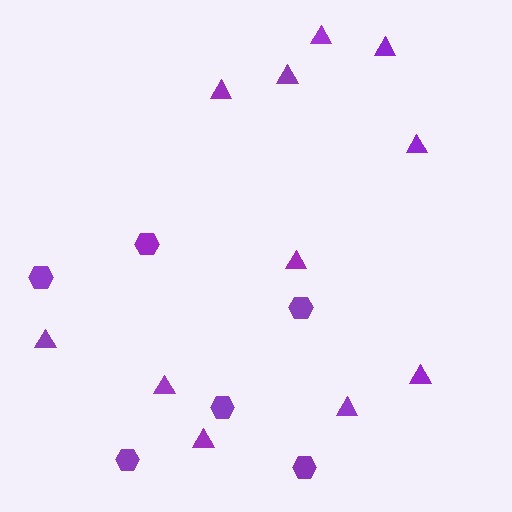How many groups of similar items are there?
There are 2 groups: one group of hexagons (6) and one group of triangles (11).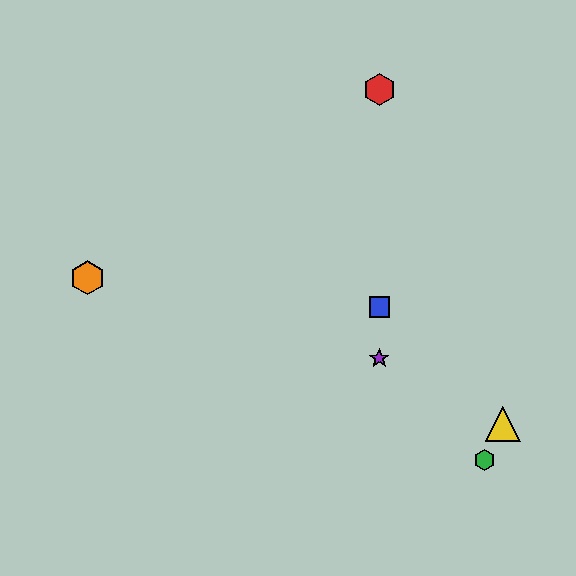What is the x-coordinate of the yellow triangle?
The yellow triangle is at x≈503.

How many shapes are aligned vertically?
3 shapes (the red hexagon, the blue square, the purple star) are aligned vertically.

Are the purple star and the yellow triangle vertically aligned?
No, the purple star is at x≈379 and the yellow triangle is at x≈503.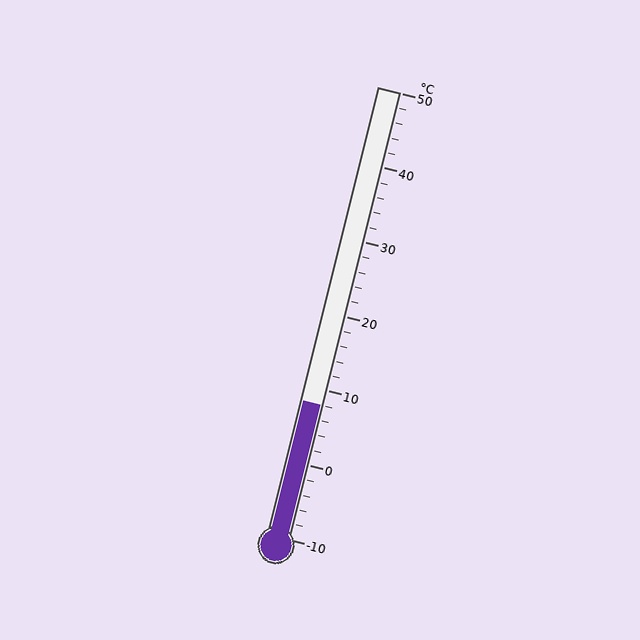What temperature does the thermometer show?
The thermometer shows approximately 8°C.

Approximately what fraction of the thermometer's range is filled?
The thermometer is filled to approximately 30% of its range.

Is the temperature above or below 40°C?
The temperature is below 40°C.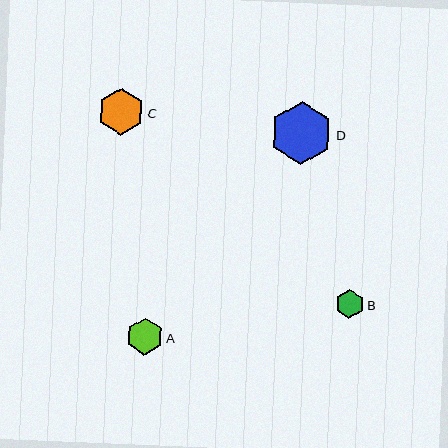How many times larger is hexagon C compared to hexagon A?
Hexagon C is approximately 1.3 times the size of hexagon A.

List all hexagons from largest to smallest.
From largest to smallest: D, C, A, B.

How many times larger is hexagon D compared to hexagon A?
Hexagon D is approximately 1.7 times the size of hexagon A.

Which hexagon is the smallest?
Hexagon B is the smallest with a size of approximately 29 pixels.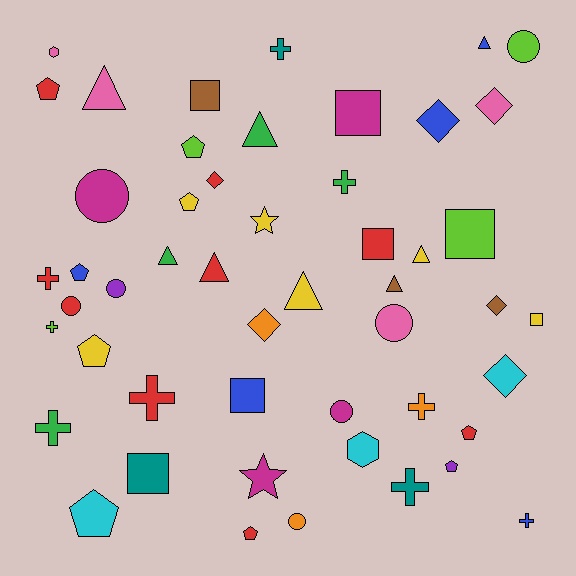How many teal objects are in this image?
There are 3 teal objects.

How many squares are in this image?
There are 7 squares.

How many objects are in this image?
There are 50 objects.